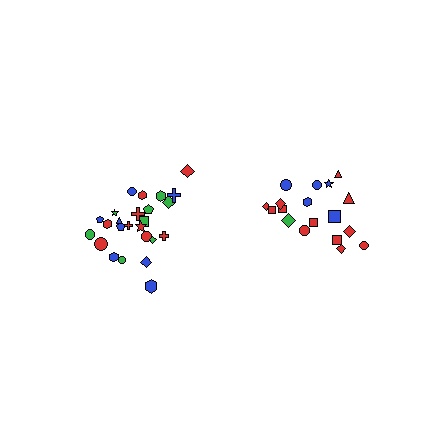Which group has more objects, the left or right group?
The left group.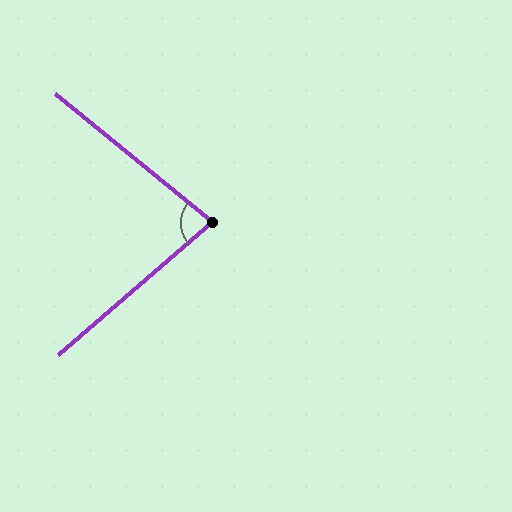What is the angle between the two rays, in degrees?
Approximately 80 degrees.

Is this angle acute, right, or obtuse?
It is acute.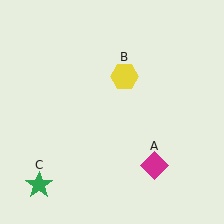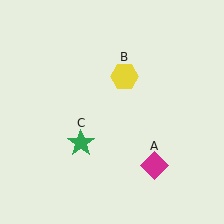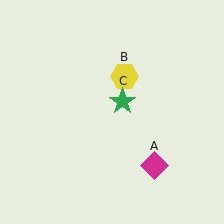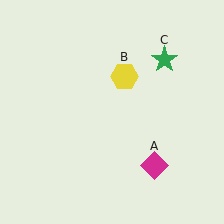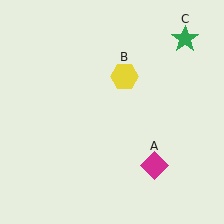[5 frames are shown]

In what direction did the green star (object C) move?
The green star (object C) moved up and to the right.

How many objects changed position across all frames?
1 object changed position: green star (object C).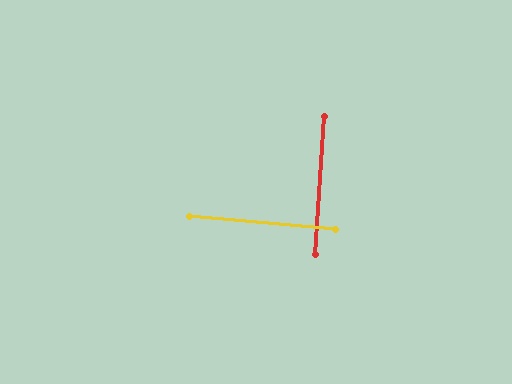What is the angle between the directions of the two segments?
Approximately 89 degrees.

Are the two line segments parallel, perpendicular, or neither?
Perpendicular — they meet at approximately 89°.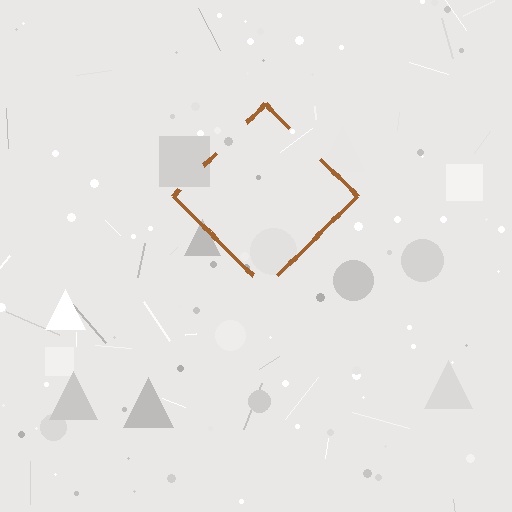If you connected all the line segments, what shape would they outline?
They would outline a diamond.